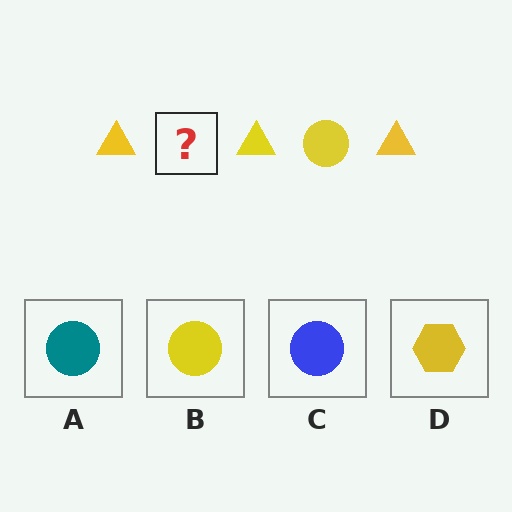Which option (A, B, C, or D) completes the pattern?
B.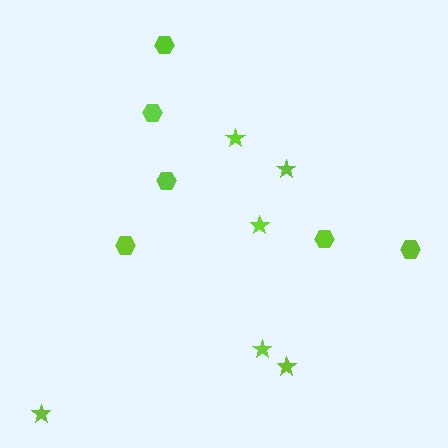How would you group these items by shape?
There are 2 groups: one group of stars (6) and one group of hexagons (6).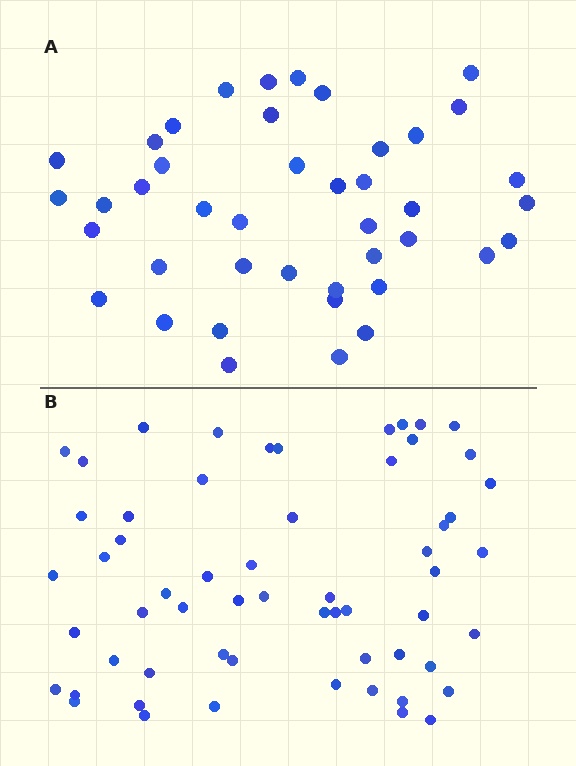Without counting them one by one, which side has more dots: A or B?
Region B (the bottom region) has more dots.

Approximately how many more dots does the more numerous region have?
Region B has approximately 15 more dots than region A.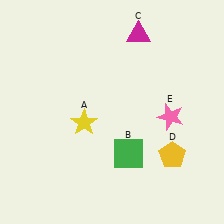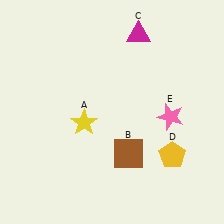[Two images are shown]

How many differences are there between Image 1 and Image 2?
There is 1 difference between the two images.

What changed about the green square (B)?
In Image 1, B is green. In Image 2, it changed to brown.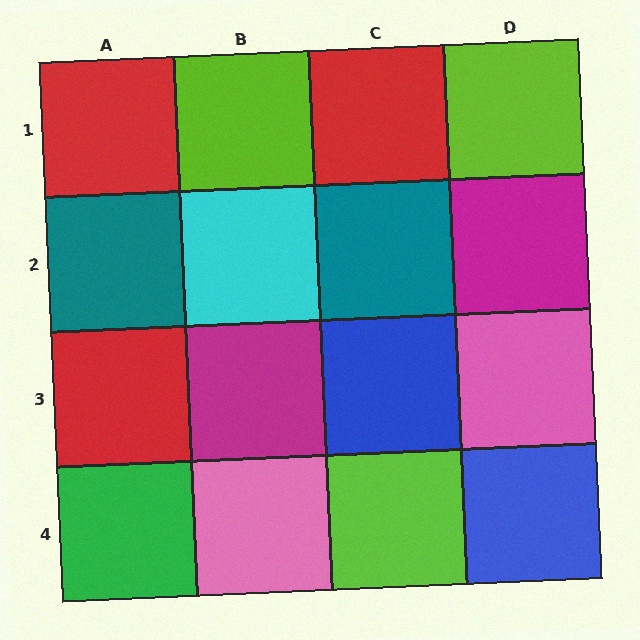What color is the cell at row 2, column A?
Teal.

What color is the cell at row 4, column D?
Blue.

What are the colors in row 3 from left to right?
Red, magenta, blue, pink.